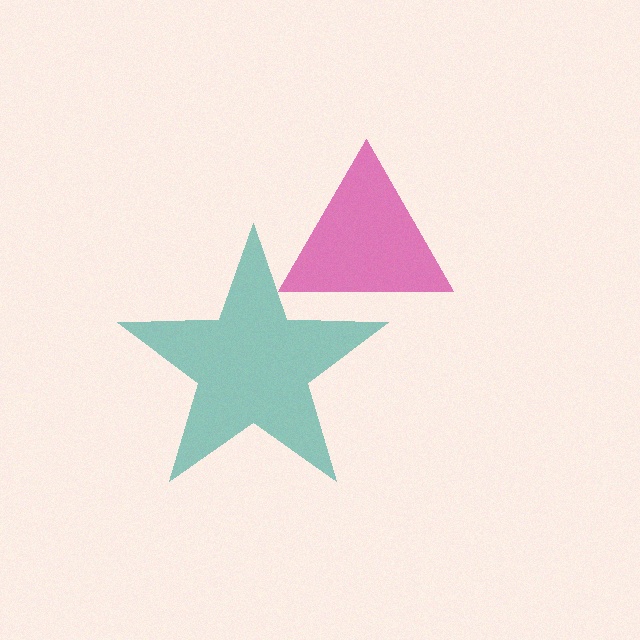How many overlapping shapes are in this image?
There are 2 overlapping shapes in the image.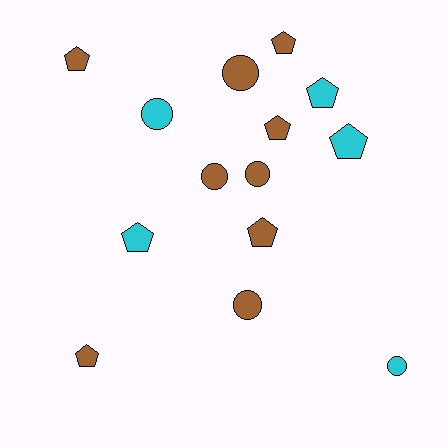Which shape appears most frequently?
Pentagon, with 8 objects.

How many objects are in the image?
There are 14 objects.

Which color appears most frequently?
Brown, with 9 objects.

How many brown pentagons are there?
There are 5 brown pentagons.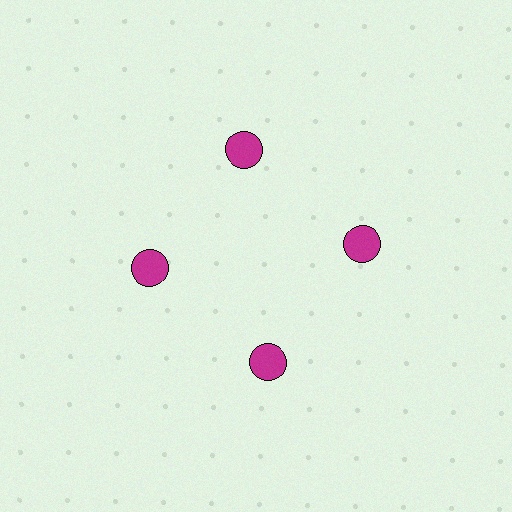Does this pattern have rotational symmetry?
Yes, this pattern has 4-fold rotational symmetry. It looks the same after rotating 90 degrees around the center.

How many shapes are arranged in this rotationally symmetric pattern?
There are 4 shapes, arranged in 4 groups of 1.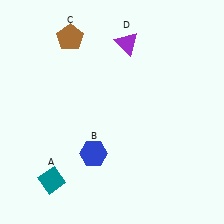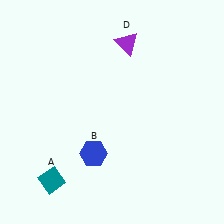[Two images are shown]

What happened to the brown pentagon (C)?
The brown pentagon (C) was removed in Image 2. It was in the top-left area of Image 1.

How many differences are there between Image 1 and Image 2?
There is 1 difference between the two images.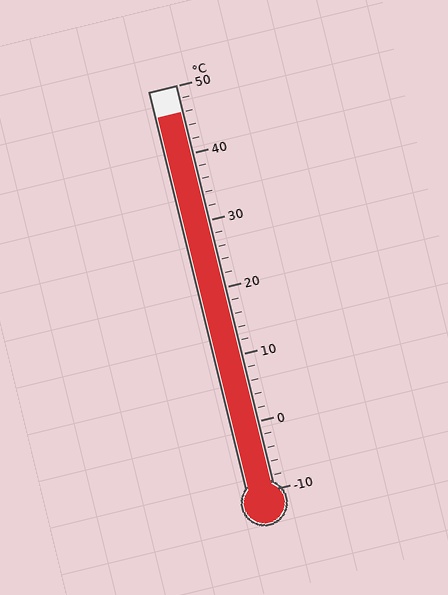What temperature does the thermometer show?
The thermometer shows approximately 46°C.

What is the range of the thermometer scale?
The thermometer scale ranges from -10°C to 50°C.